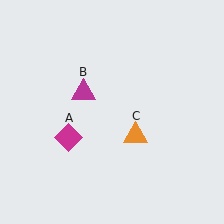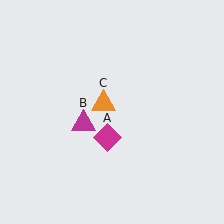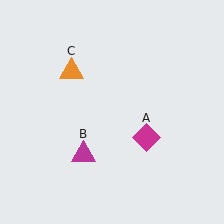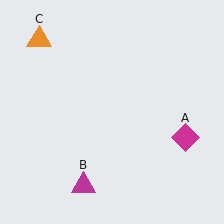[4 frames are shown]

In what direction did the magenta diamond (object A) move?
The magenta diamond (object A) moved right.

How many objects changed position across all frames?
3 objects changed position: magenta diamond (object A), magenta triangle (object B), orange triangle (object C).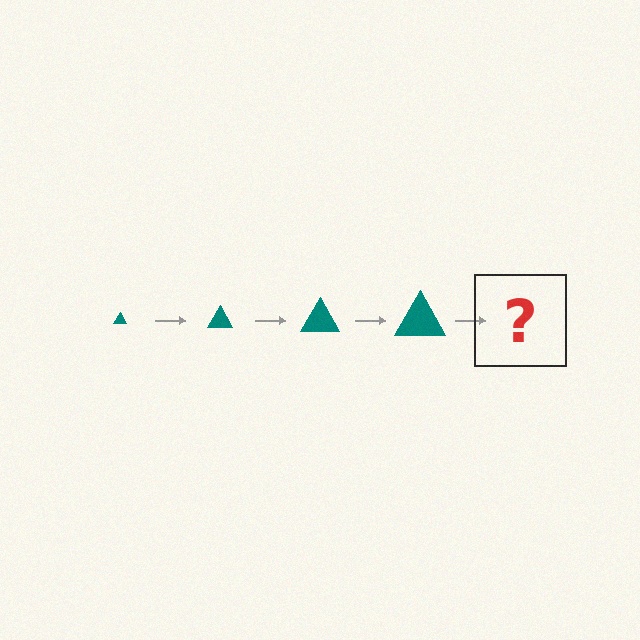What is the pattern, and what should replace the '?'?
The pattern is that the triangle gets progressively larger each step. The '?' should be a teal triangle, larger than the previous one.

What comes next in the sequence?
The next element should be a teal triangle, larger than the previous one.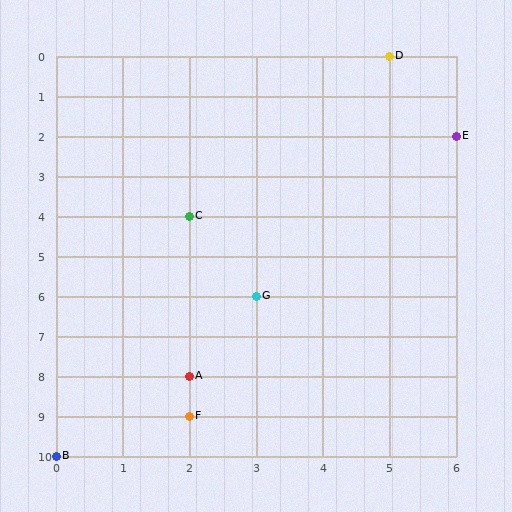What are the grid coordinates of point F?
Point F is at grid coordinates (2, 9).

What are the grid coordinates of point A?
Point A is at grid coordinates (2, 8).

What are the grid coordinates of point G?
Point G is at grid coordinates (3, 6).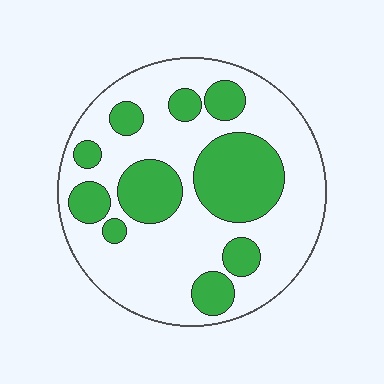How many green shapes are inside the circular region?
10.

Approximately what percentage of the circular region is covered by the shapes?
Approximately 30%.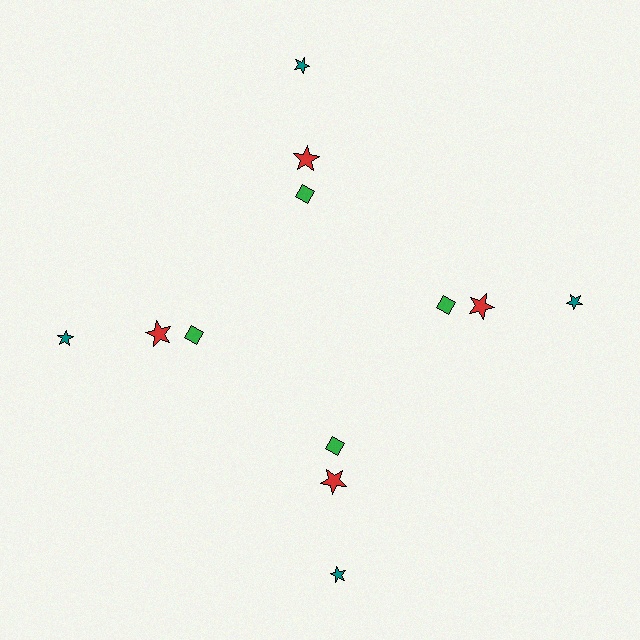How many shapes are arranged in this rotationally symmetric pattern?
There are 12 shapes, arranged in 4 groups of 3.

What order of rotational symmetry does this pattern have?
This pattern has 4-fold rotational symmetry.